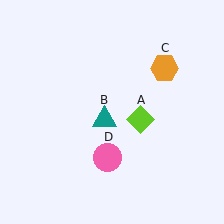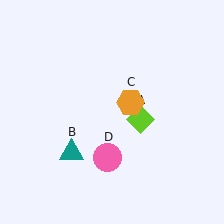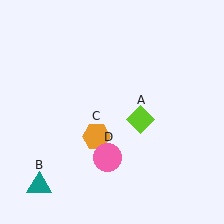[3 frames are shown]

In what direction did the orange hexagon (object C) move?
The orange hexagon (object C) moved down and to the left.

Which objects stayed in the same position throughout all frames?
Lime diamond (object A) and pink circle (object D) remained stationary.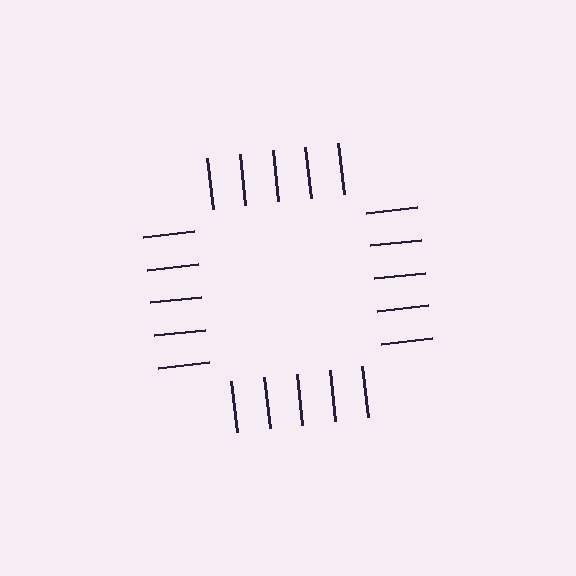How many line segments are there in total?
20 — 5 along each of the 4 edges.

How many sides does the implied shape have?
4 sides — the line-ends trace a square.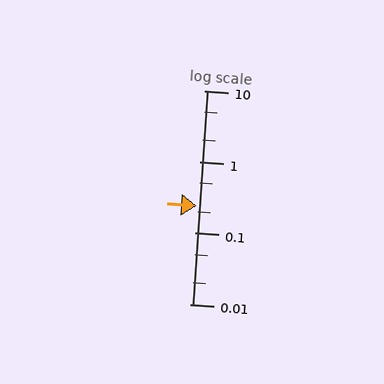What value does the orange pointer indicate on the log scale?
The pointer indicates approximately 0.24.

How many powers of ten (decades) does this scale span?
The scale spans 3 decades, from 0.01 to 10.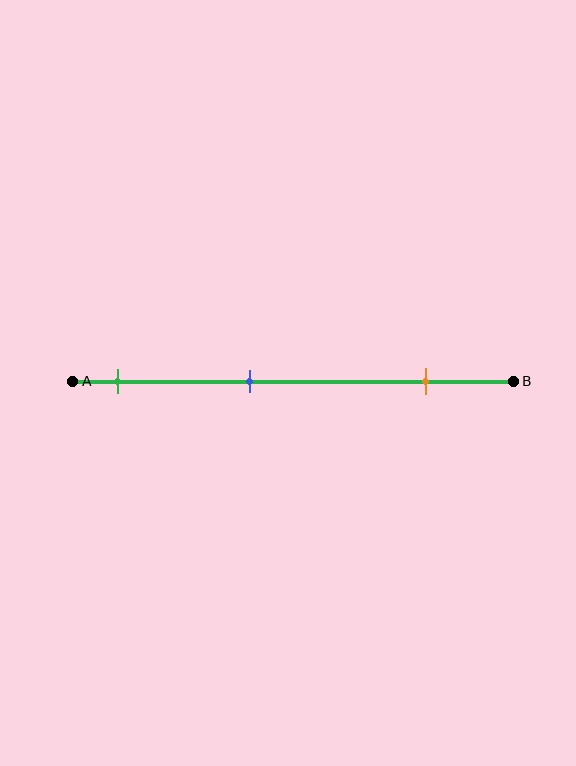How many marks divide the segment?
There are 3 marks dividing the segment.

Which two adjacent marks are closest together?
The green and blue marks are the closest adjacent pair.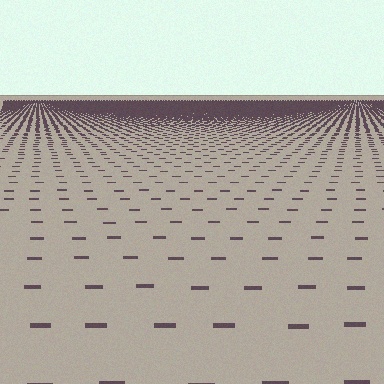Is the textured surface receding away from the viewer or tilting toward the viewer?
The surface is receding away from the viewer. Texture elements get smaller and denser toward the top.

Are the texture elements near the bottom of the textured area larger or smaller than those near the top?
Larger. Near the bottom, elements are closer to the viewer and appear at a bigger on-screen size.